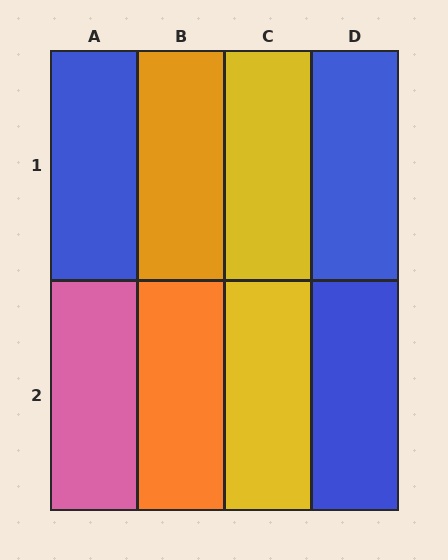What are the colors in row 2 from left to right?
Pink, orange, yellow, blue.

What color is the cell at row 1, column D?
Blue.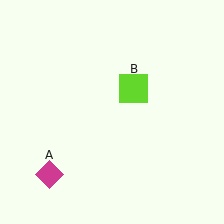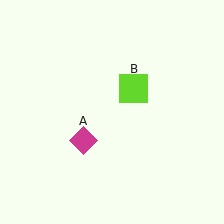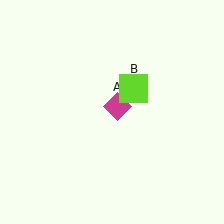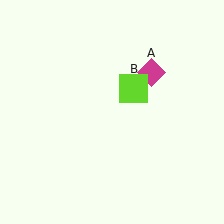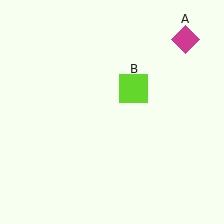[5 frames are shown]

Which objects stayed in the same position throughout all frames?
Lime square (object B) remained stationary.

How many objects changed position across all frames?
1 object changed position: magenta diamond (object A).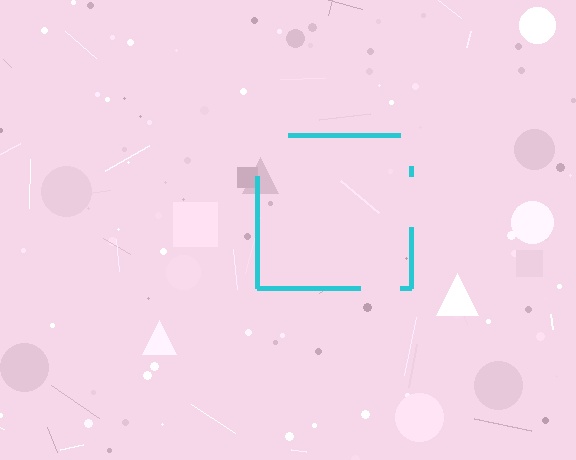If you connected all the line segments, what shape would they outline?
They would outline a square.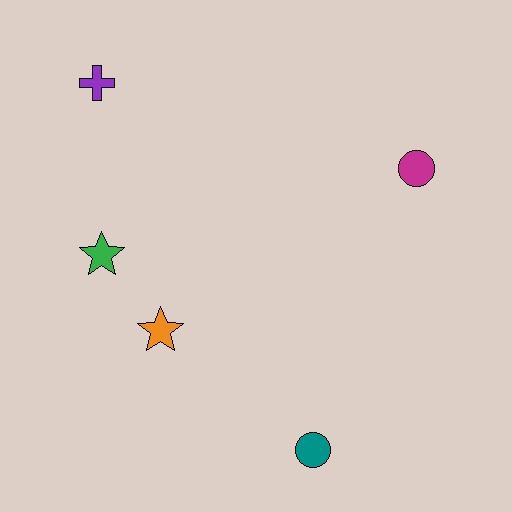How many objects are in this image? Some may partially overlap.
There are 5 objects.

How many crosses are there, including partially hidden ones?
There is 1 cross.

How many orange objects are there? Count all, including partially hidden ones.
There is 1 orange object.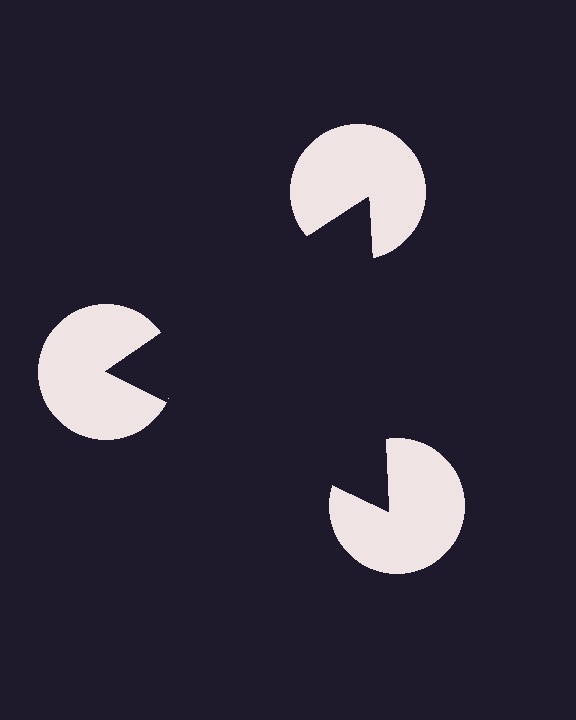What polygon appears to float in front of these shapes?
An illusory triangle — its edges are inferred from the aligned wedge cuts in the pac-man discs, not physically drawn.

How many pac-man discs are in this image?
There are 3 — one at each vertex of the illusory triangle.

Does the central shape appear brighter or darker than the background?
It typically appears slightly darker than the background, even though no actual brightness change is drawn.